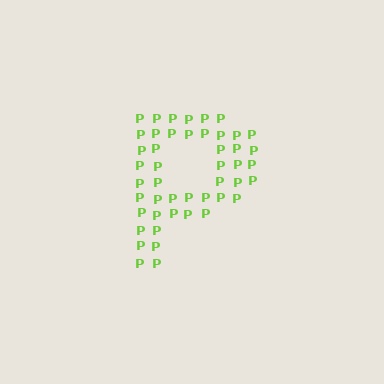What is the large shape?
The large shape is the letter P.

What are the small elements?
The small elements are letter P's.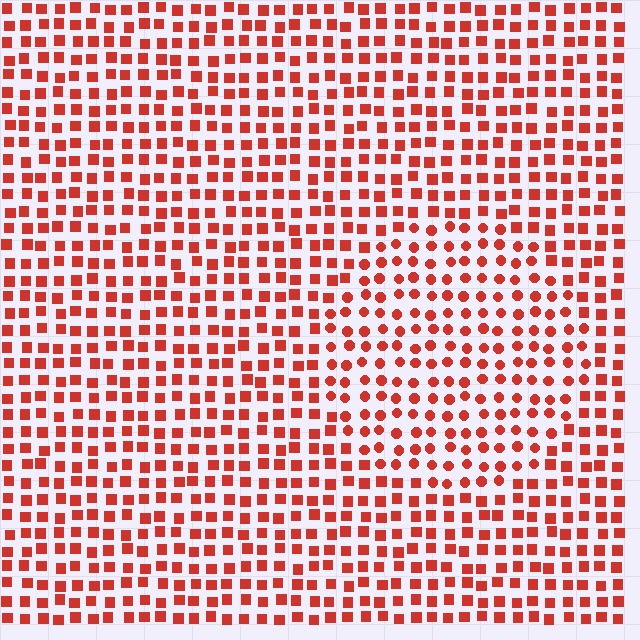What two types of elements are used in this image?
The image uses circles inside the circle region and squares outside it.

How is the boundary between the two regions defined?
The boundary is defined by a change in element shape: circles inside vs. squares outside. All elements share the same color and spacing.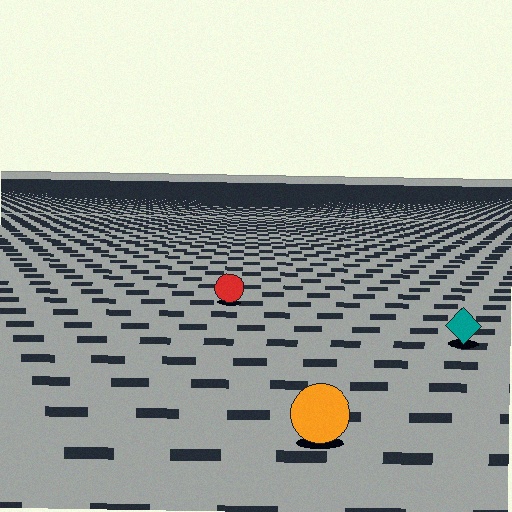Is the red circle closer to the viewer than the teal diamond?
No. The teal diamond is closer — you can tell from the texture gradient: the ground texture is coarser near it.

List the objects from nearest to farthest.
From nearest to farthest: the orange circle, the teal diamond, the red circle.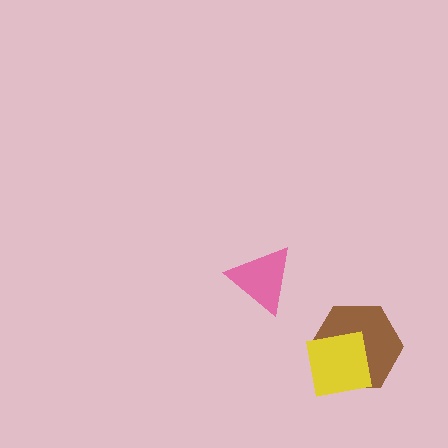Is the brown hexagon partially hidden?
Yes, it is partially covered by another shape.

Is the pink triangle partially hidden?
No, no other shape covers it.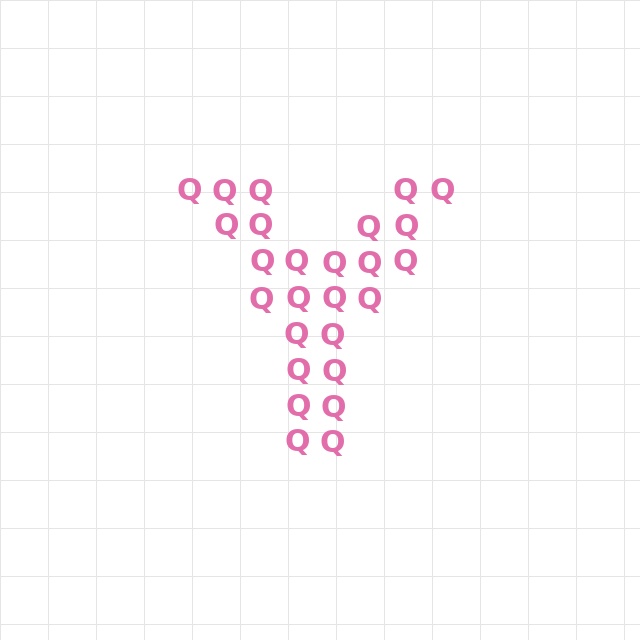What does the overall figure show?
The overall figure shows the letter Y.